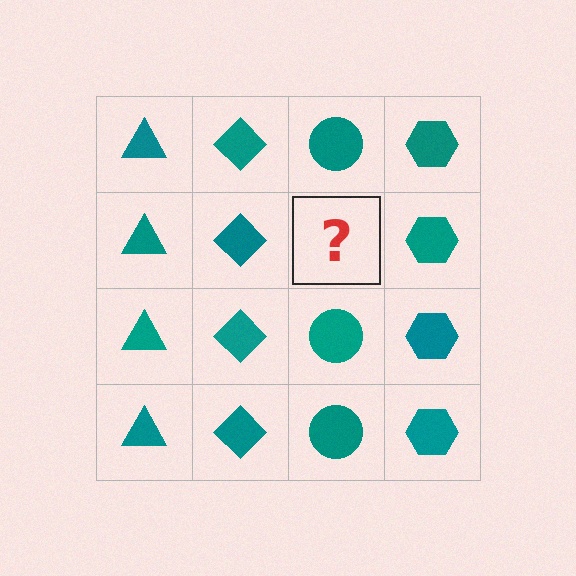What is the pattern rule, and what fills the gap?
The rule is that each column has a consistent shape. The gap should be filled with a teal circle.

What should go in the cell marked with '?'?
The missing cell should contain a teal circle.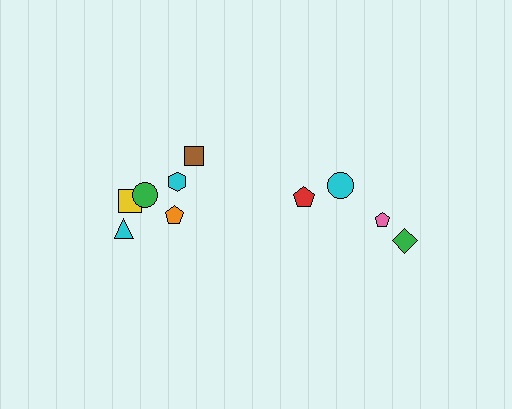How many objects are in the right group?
There are 4 objects.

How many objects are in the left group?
There are 6 objects.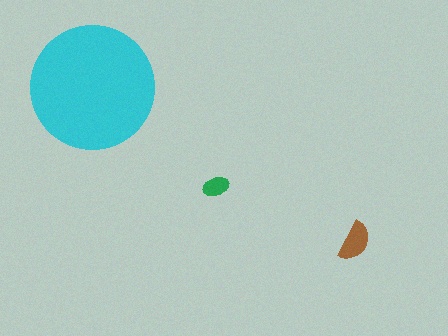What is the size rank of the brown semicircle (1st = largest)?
2nd.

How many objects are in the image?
There are 3 objects in the image.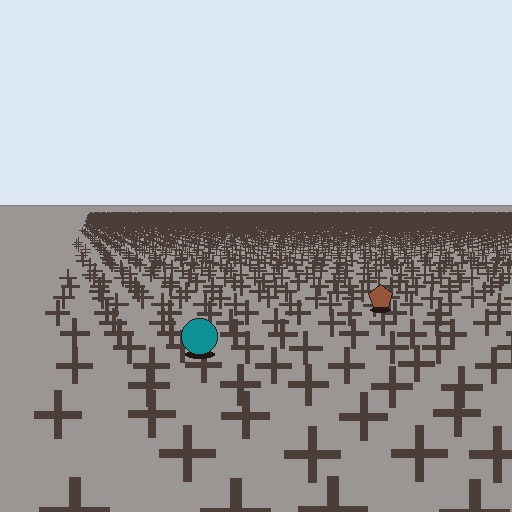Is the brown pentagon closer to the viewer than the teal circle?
No. The teal circle is closer — you can tell from the texture gradient: the ground texture is coarser near it.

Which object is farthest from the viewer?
The brown pentagon is farthest from the viewer. It appears smaller and the ground texture around it is denser.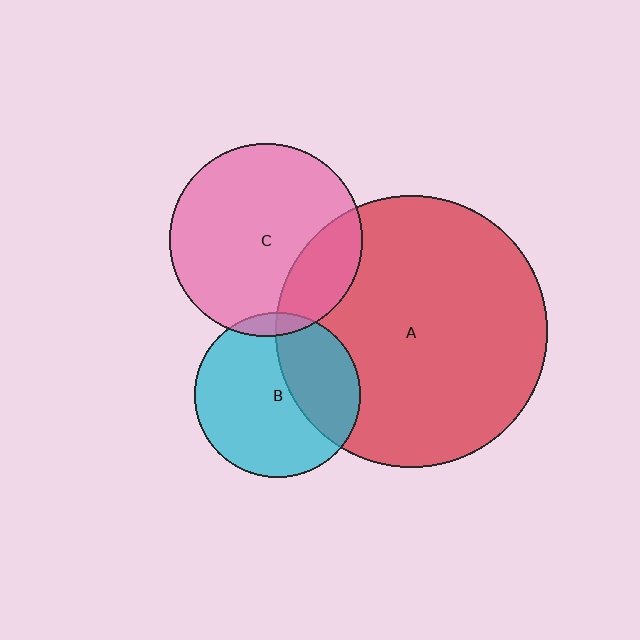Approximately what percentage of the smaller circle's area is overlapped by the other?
Approximately 5%.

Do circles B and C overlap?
Yes.